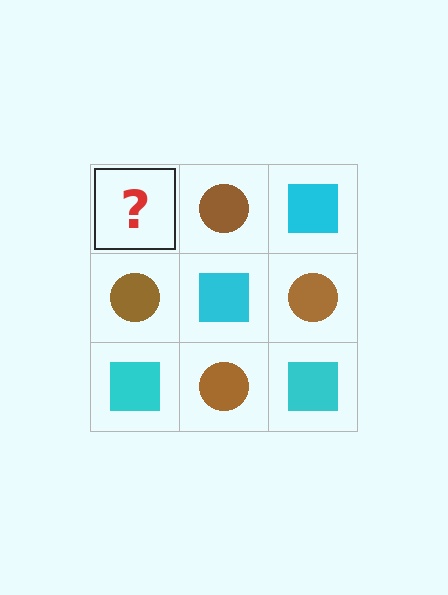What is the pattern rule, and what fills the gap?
The rule is that it alternates cyan square and brown circle in a checkerboard pattern. The gap should be filled with a cyan square.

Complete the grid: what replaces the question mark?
The question mark should be replaced with a cyan square.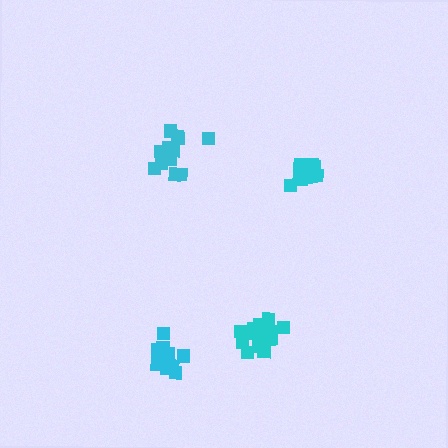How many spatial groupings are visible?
There are 4 spatial groupings.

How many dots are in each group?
Group 1: 15 dots, Group 2: 16 dots, Group 3: 19 dots, Group 4: 14 dots (64 total).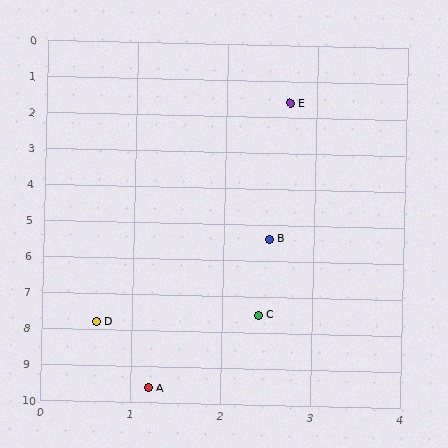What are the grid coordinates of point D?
Point D is at approximately (0.6, 7.8).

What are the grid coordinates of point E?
Point E is at approximately (2.7, 1.6).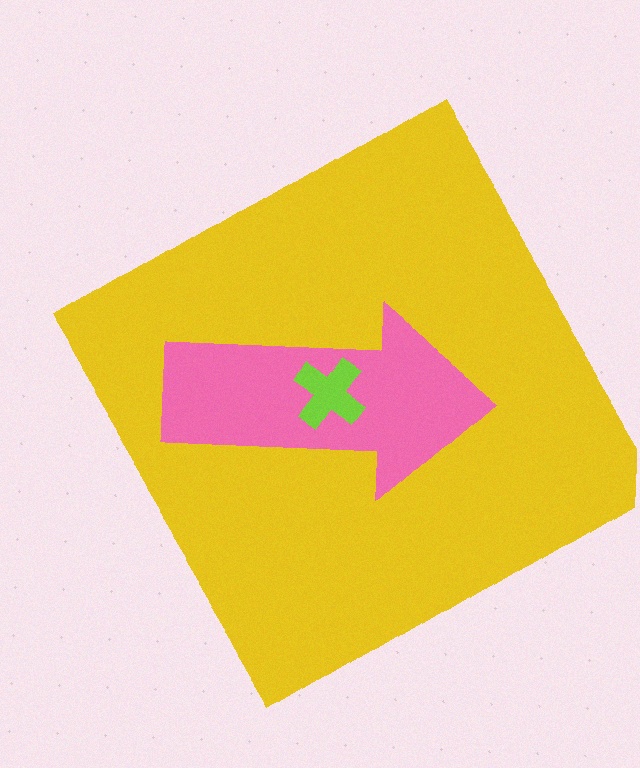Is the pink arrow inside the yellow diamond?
Yes.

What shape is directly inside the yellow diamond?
The pink arrow.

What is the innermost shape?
The lime cross.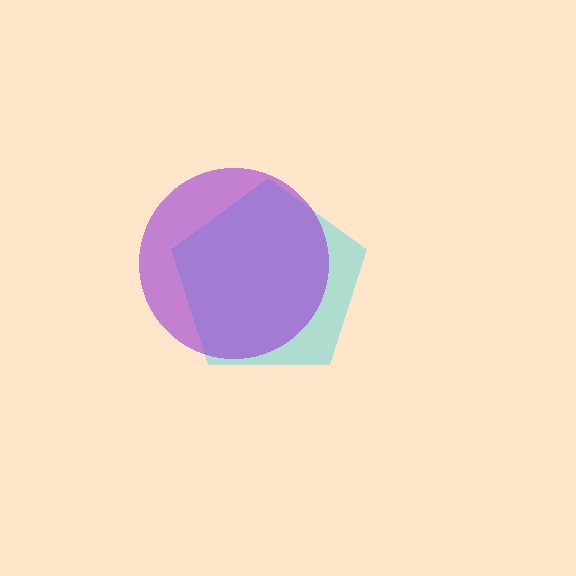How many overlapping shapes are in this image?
There are 2 overlapping shapes in the image.